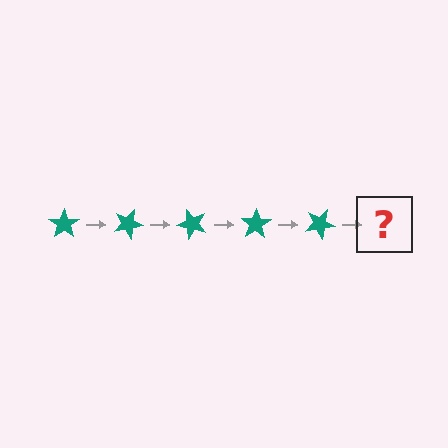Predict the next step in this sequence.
The next step is a teal star rotated 125 degrees.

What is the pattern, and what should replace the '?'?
The pattern is that the star rotates 25 degrees each step. The '?' should be a teal star rotated 125 degrees.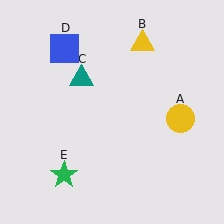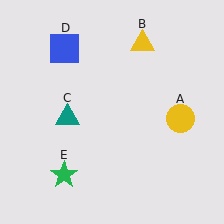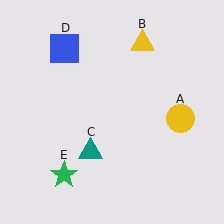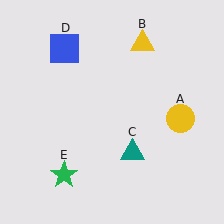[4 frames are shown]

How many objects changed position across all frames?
1 object changed position: teal triangle (object C).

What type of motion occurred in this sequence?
The teal triangle (object C) rotated counterclockwise around the center of the scene.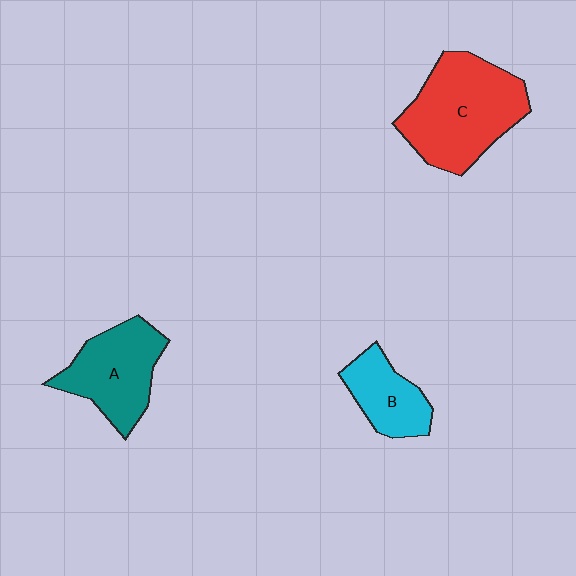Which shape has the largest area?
Shape C (red).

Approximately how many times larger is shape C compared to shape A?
Approximately 1.4 times.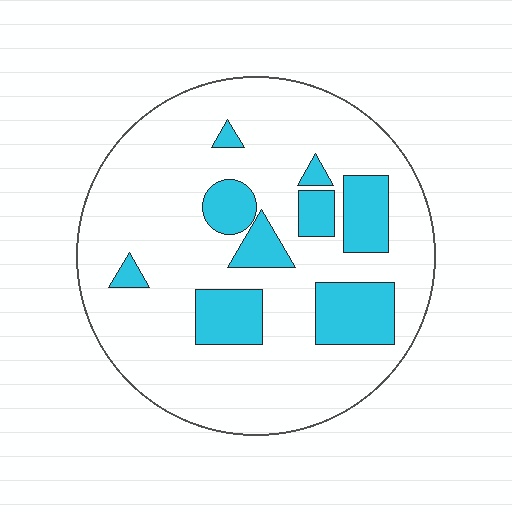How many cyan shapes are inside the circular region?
9.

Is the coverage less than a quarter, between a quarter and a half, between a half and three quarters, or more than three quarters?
Less than a quarter.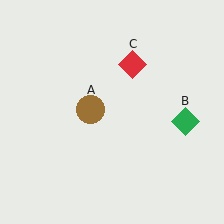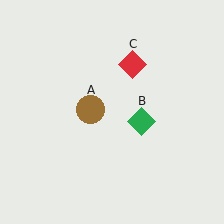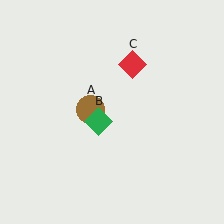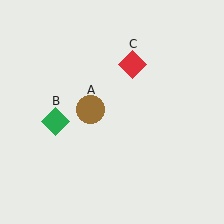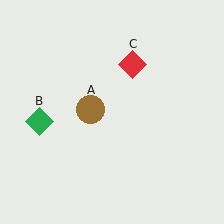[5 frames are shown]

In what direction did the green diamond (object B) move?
The green diamond (object B) moved left.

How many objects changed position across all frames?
1 object changed position: green diamond (object B).